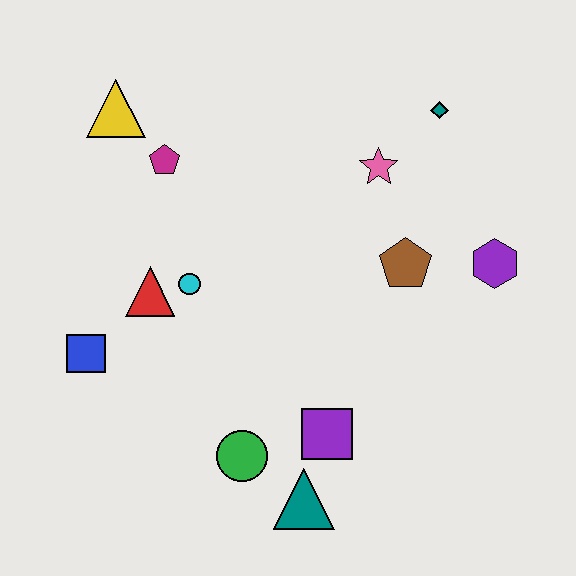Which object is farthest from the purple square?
The yellow triangle is farthest from the purple square.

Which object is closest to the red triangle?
The cyan circle is closest to the red triangle.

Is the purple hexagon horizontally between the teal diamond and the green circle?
No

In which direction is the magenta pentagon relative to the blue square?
The magenta pentagon is above the blue square.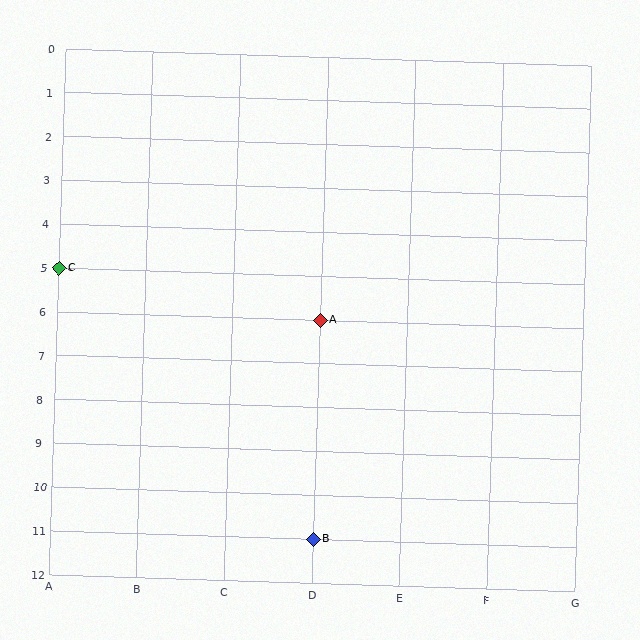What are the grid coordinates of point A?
Point A is at grid coordinates (D, 6).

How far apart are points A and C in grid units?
Points A and C are 3 columns and 1 row apart (about 3.2 grid units diagonally).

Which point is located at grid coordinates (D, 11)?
Point B is at (D, 11).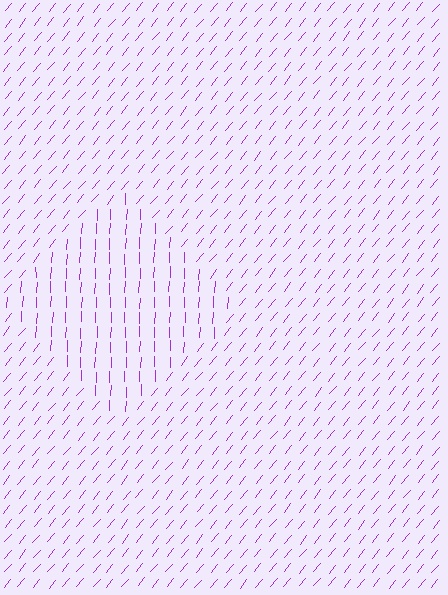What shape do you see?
I see a diamond.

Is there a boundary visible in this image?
Yes, there is a texture boundary formed by a change in line orientation.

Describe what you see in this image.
The image is filled with small purple line segments. A diamond region in the image has lines oriented differently from the surrounding lines, creating a visible texture boundary.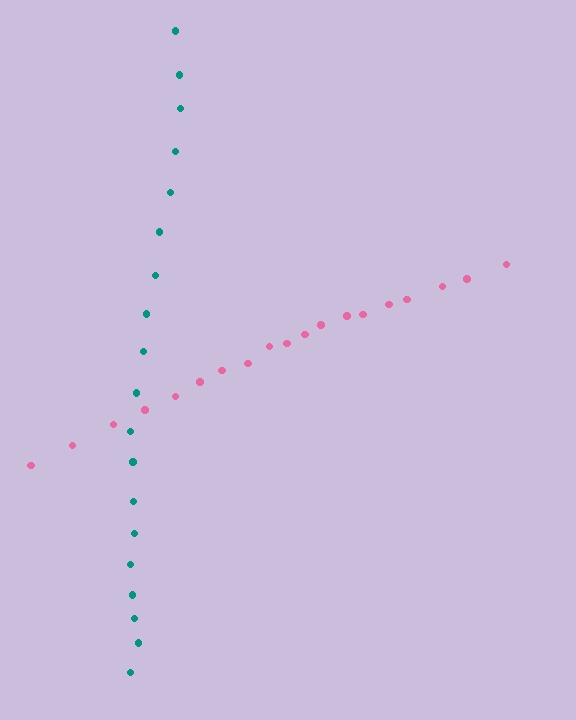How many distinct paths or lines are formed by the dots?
There are 2 distinct paths.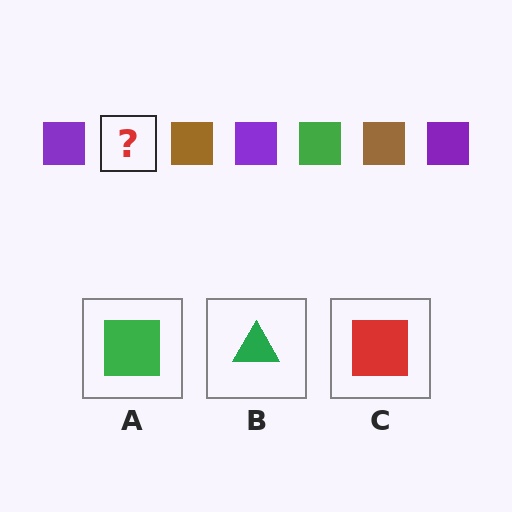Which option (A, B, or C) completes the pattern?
A.